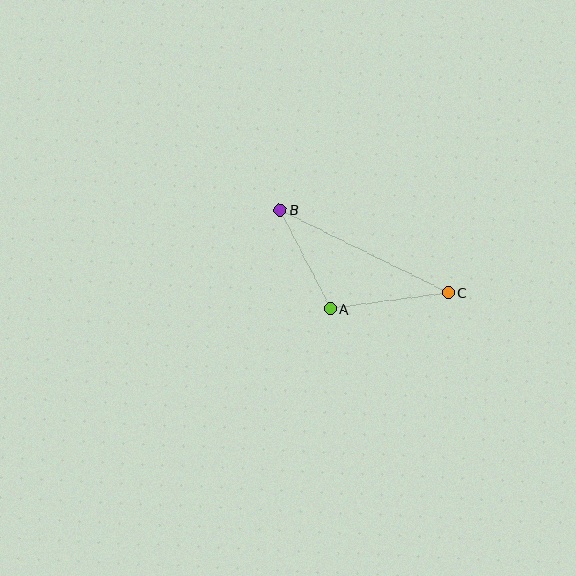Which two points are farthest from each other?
Points B and C are farthest from each other.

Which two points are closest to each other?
Points A and B are closest to each other.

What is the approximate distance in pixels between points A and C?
The distance between A and C is approximately 119 pixels.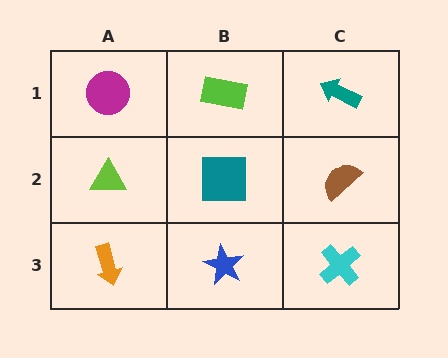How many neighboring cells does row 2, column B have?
4.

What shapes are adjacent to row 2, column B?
A lime rectangle (row 1, column B), a blue star (row 3, column B), a lime triangle (row 2, column A), a brown semicircle (row 2, column C).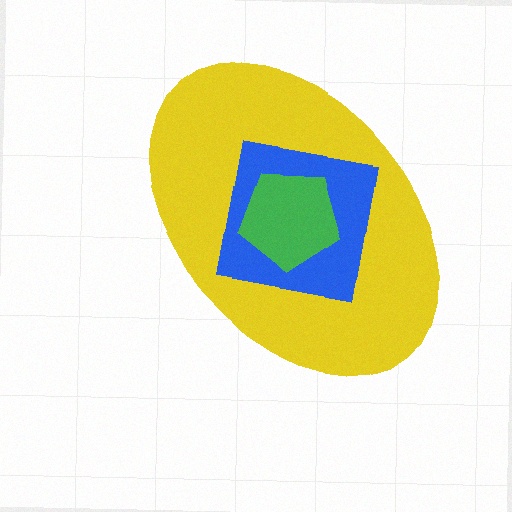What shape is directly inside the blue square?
The green pentagon.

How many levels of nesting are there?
3.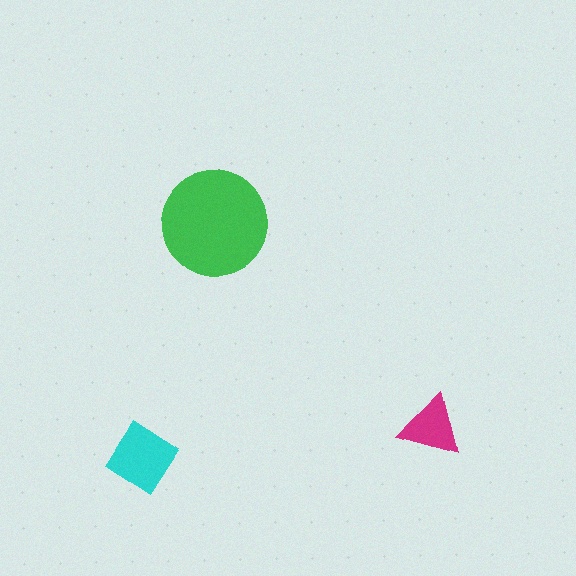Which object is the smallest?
The magenta triangle.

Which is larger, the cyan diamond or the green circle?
The green circle.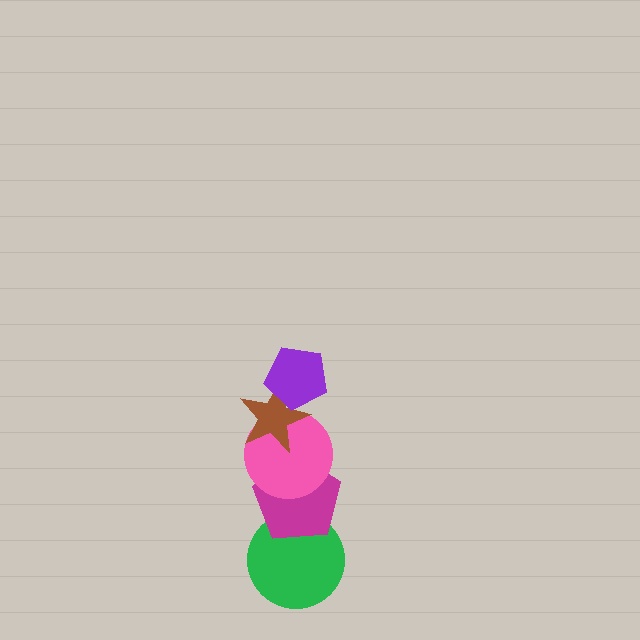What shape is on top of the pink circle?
The brown star is on top of the pink circle.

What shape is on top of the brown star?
The purple pentagon is on top of the brown star.